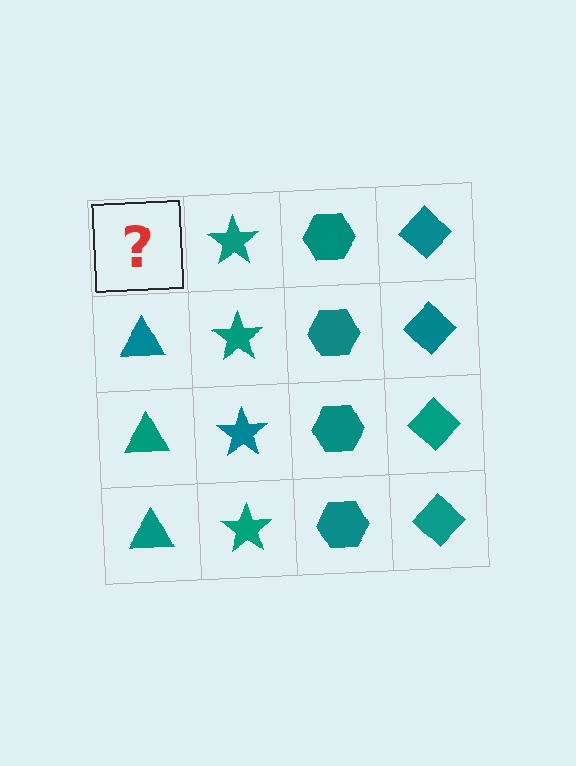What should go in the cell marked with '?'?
The missing cell should contain a teal triangle.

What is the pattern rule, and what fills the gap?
The rule is that each column has a consistent shape. The gap should be filled with a teal triangle.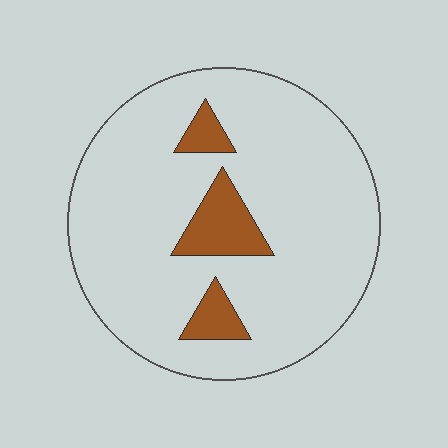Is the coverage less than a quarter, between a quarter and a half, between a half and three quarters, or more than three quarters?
Less than a quarter.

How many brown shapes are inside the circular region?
3.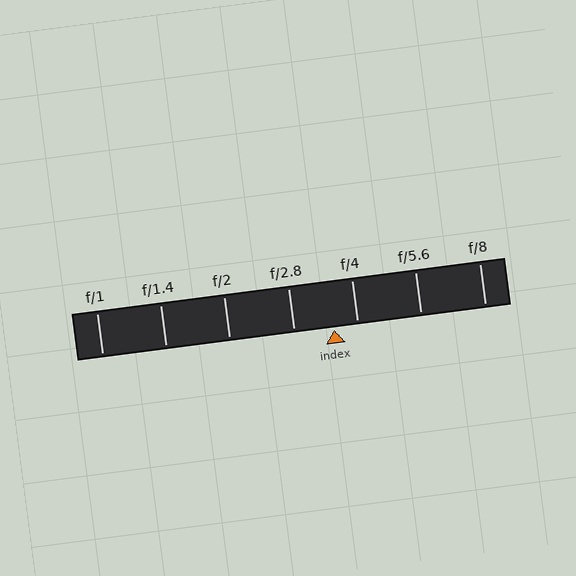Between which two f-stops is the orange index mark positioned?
The index mark is between f/2.8 and f/4.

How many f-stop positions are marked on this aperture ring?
There are 7 f-stop positions marked.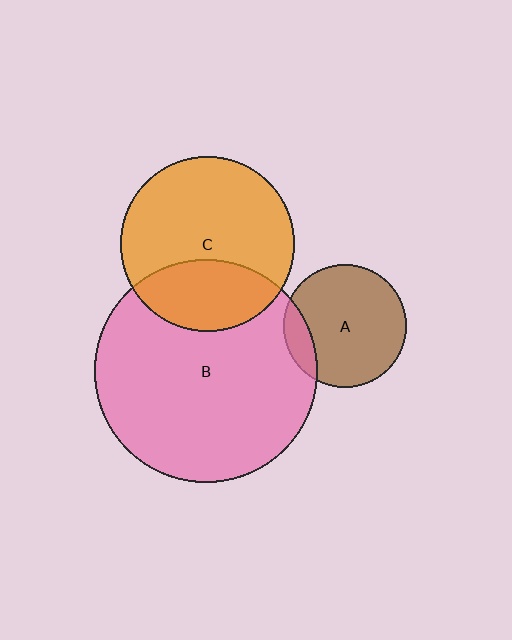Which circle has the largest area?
Circle B (pink).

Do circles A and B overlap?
Yes.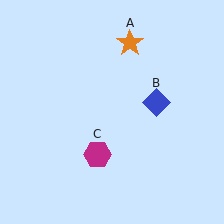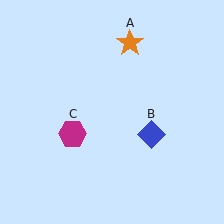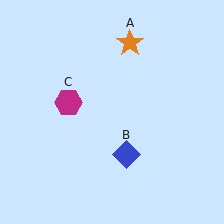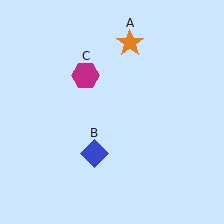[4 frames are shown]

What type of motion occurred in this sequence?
The blue diamond (object B), magenta hexagon (object C) rotated clockwise around the center of the scene.